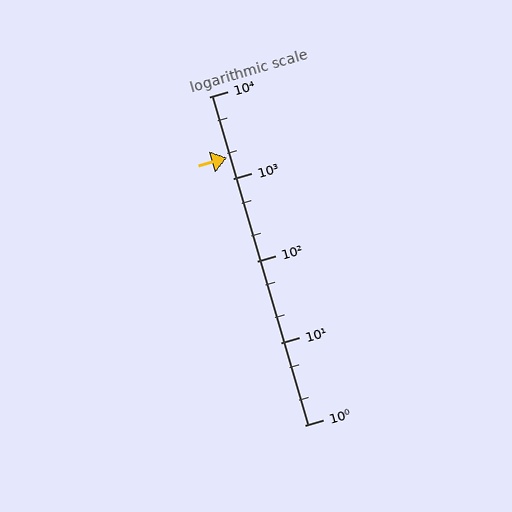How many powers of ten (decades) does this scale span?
The scale spans 4 decades, from 1 to 10000.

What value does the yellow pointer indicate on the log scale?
The pointer indicates approximately 1800.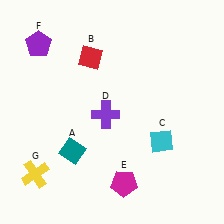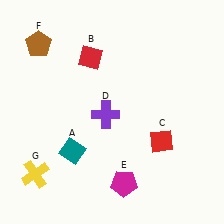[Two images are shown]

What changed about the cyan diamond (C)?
In Image 1, C is cyan. In Image 2, it changed to red.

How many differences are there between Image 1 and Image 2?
There are 2 differences between the two images.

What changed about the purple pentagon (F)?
In Image 1, F is purple. In Image 2, it changed to brown.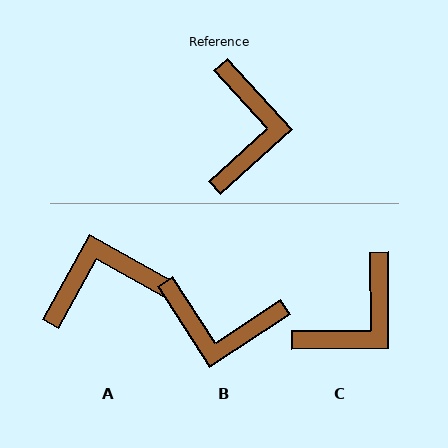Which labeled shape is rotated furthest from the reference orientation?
A, about 109 degrees away.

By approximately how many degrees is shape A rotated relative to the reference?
Approximately 109 degrees counter-clockwise.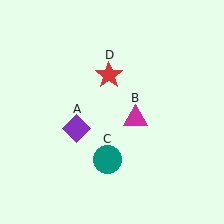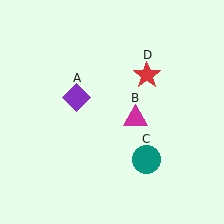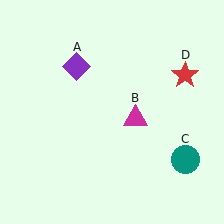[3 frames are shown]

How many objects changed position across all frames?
3 objects changed position: purple diamond (object A), teal circle (object C), red star (object D).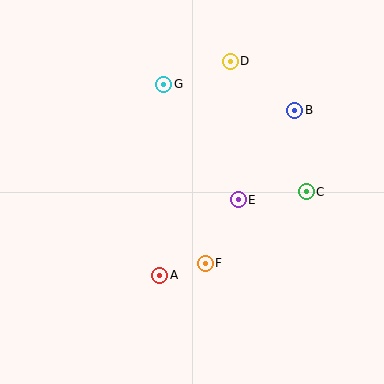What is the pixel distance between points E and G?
The distance between E and G is 138 pixels.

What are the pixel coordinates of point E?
Point E is at (238, 200).